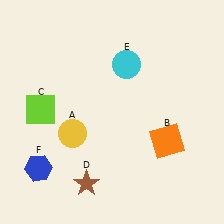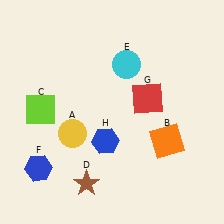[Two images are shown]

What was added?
A red square (G), a blue hexagon (H) were added in Image 2.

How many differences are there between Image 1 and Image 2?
There are 2 differences between the two images.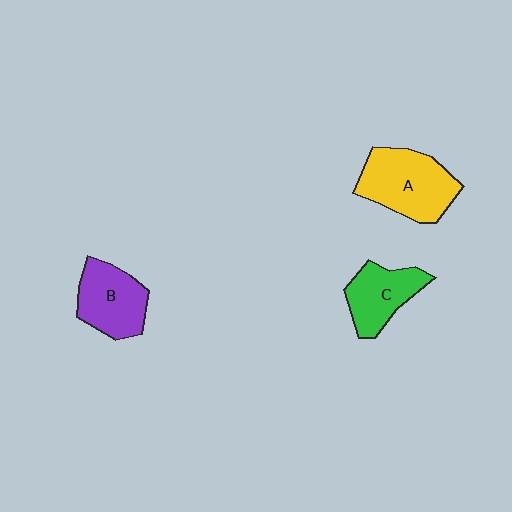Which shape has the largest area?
Shape A (yellow).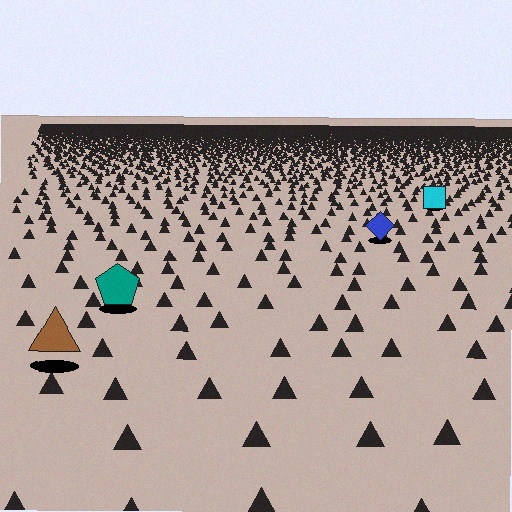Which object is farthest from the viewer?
The cyan square is farthest from the viewer. It appears smaller and the ground texture around it is denser.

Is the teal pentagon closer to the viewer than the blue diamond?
Yes. The teal pentagon is closer — you can tell from the texture gradient: the ground texture is coarser near it.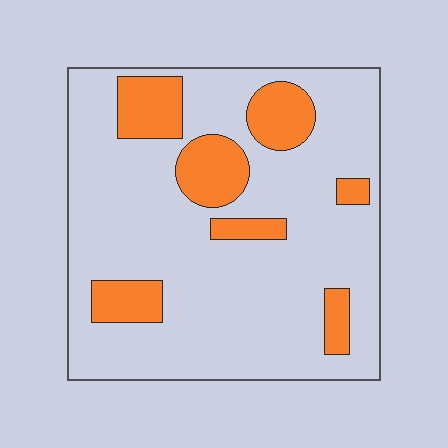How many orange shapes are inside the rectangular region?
7.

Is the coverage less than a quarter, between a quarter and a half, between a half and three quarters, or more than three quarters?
Less than a quarter.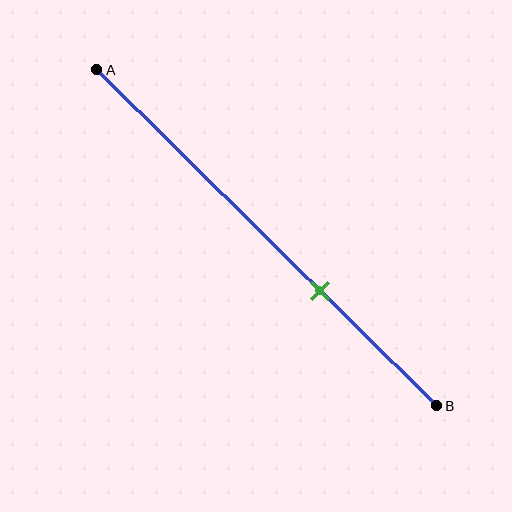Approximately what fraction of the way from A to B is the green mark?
The green mark is approximately 65% of the way from A to B.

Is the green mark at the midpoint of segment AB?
No, the mark is at about 65% from A, not at the 50% midpoint.